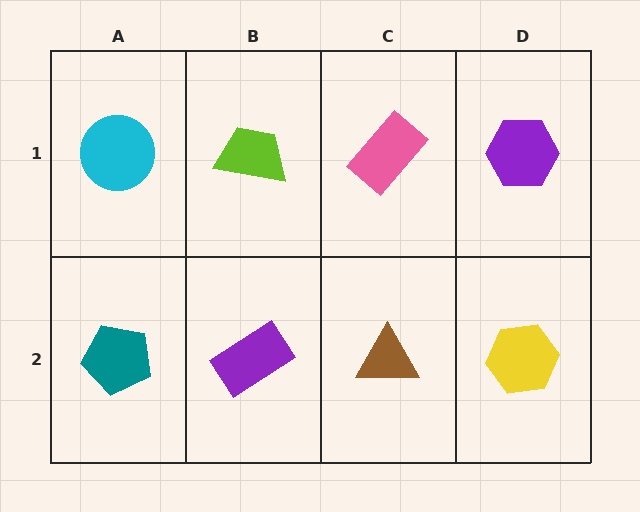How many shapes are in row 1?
4 shapes.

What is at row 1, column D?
A purple hexagon.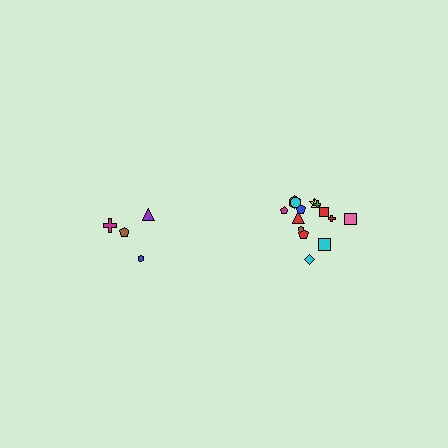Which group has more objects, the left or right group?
The right group.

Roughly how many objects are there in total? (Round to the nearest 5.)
Roughly 20 objects in total.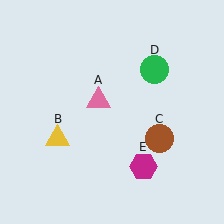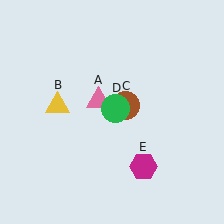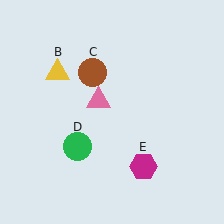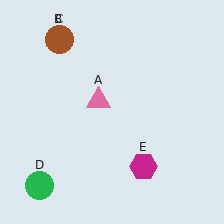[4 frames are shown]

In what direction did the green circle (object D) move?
The green circle (object D) moved down and to the left.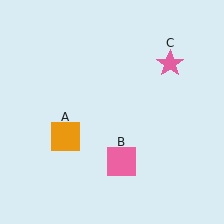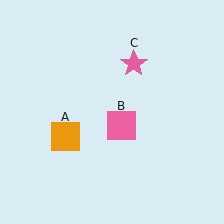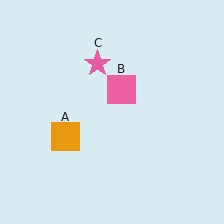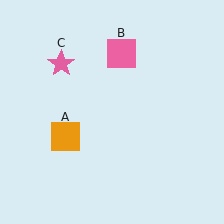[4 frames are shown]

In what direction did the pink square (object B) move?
The pink square (object B) moved up.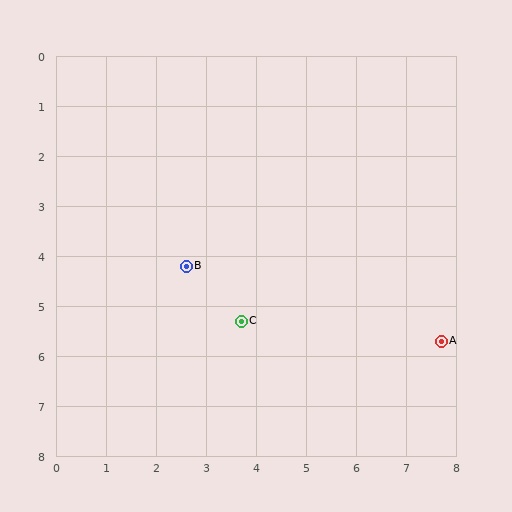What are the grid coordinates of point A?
Point A is at approximately (7.7, 5.7).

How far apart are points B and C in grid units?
Points B and C are about 1.6 grid units apart.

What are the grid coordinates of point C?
Point C is at approximately (3.7, 5.3).